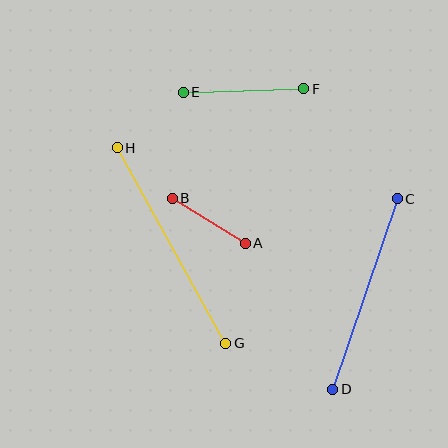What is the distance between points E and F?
The distance is approximately 121 pixels.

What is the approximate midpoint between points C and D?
The midpoint is at approximately (365, 294) pixels.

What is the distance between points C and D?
The distance is approximately 201 pixels.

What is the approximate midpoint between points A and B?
The midpoint is at approximately (209, 221) pixels.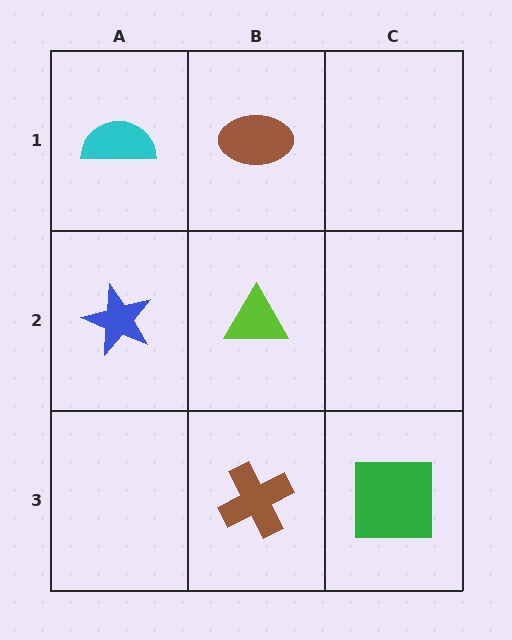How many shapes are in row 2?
2 shapes.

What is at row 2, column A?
A blue star.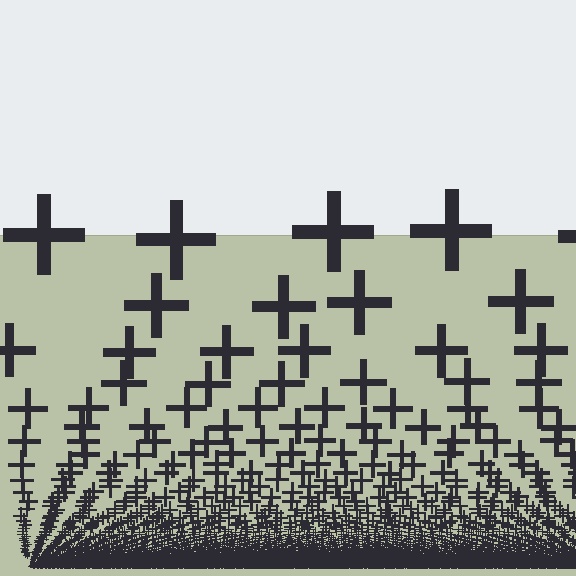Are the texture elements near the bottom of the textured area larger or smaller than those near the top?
Smaller. The gradient is inverted — elements near the bottom are smaller and denser.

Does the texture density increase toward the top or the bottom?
Density increases toward the bottom.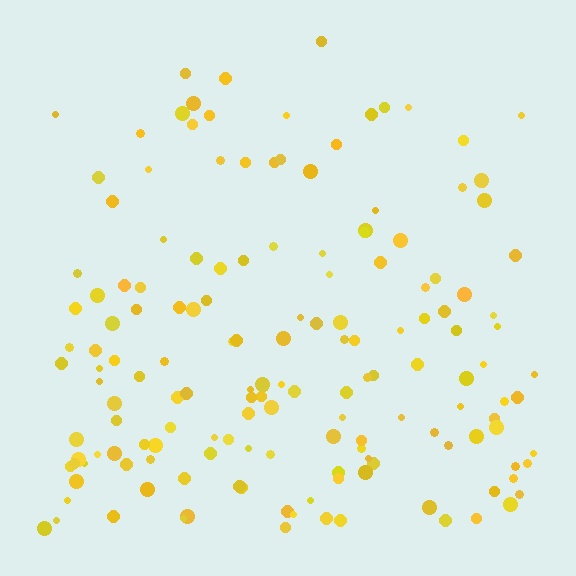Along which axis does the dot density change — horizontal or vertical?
Vertical.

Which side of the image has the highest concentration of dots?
The bottom.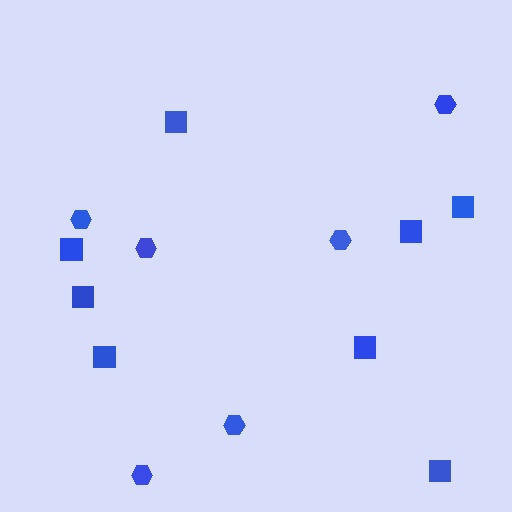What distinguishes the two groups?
There are 2 groups: one group of squares (8) and one group of hexagons (6).